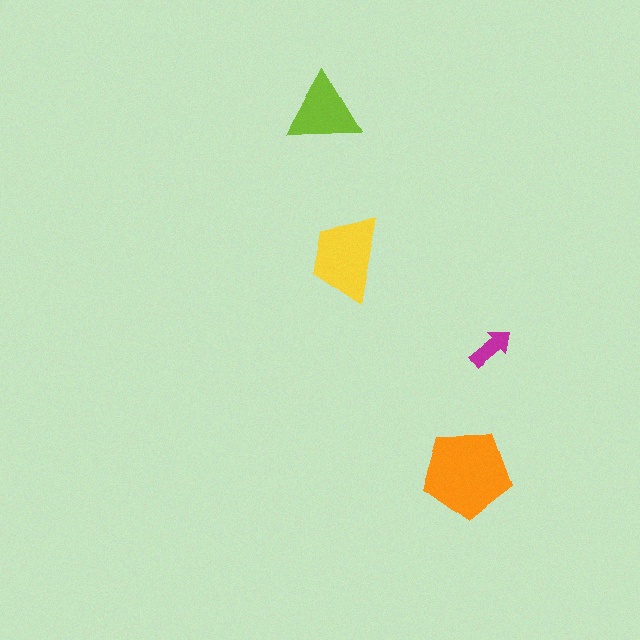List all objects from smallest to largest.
The magenta arrow, the lime triangle, the yellow trapezoid, the orange pentagon.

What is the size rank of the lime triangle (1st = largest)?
3rd.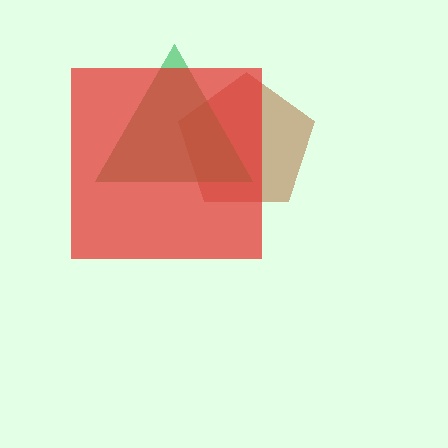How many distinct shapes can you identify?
There are 3 distinct shapes: a brown pentagon, a green triangle, a red square.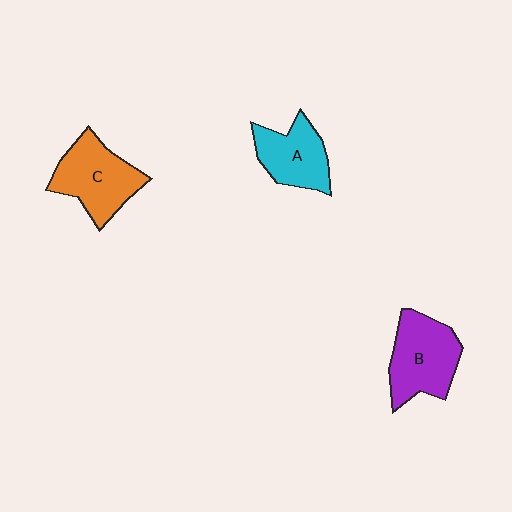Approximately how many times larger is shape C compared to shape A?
Approximately 1.3 times.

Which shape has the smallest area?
Shape A (cyan).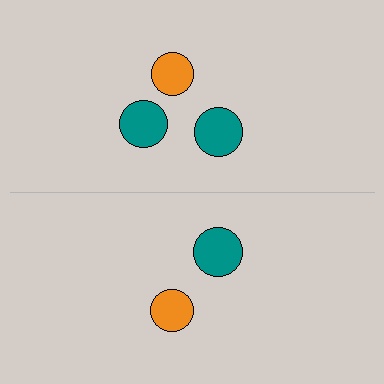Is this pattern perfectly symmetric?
No, the pattern is not perfectly symmetric. A teal circle is missing from the bottom side.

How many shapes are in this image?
There are 5 shapes in this image.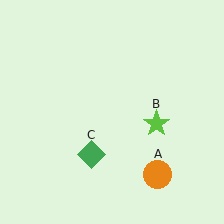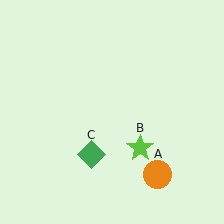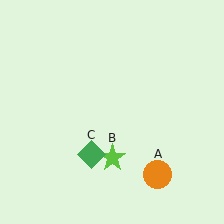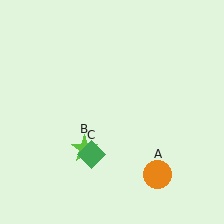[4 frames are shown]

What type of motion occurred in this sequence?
The lime star (object B) rotated clockwise around the center of the scene.